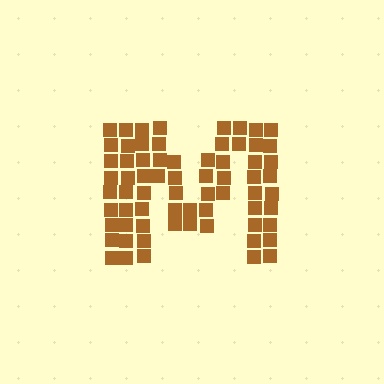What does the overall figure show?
The overall figure shows the letter M.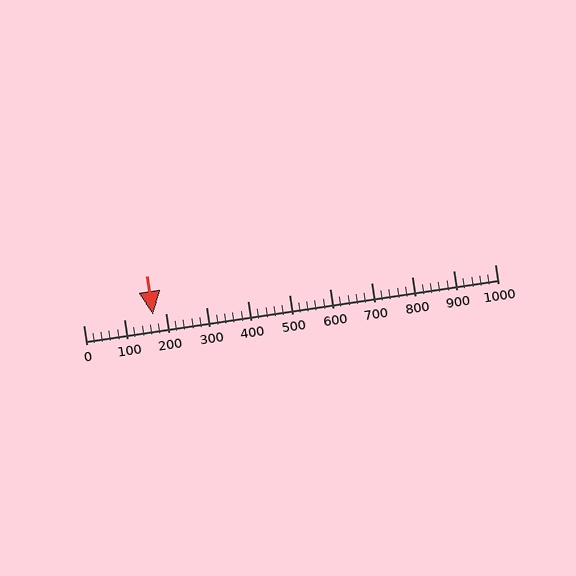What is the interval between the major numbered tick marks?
The major tick marks are spaced 100 units apart.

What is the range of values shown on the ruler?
The ruler shows values from 0 to 1000.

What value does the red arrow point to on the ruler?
The red arrow points to approximately 169.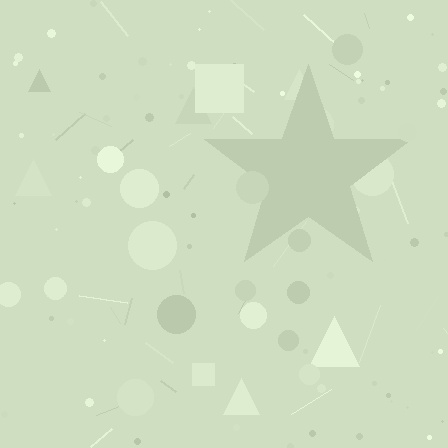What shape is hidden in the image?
A star is hidden in the image.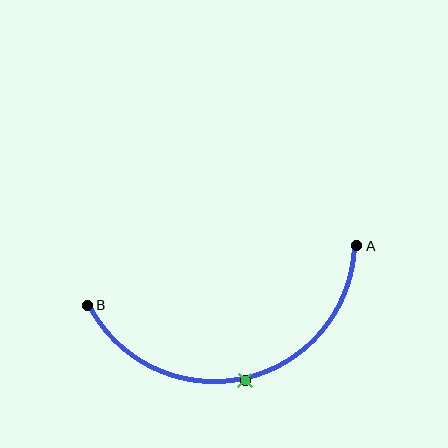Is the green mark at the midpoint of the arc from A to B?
Yes. The green mark lies on the arc at equal arc-length from both A and B — it is the arc midpoint.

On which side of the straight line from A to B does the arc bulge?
The arc bulges below the straight line connecting A and B.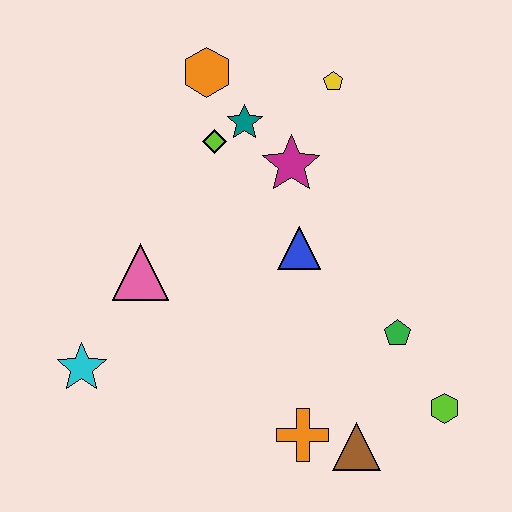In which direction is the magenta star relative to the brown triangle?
The magenta star is above the brown triangle.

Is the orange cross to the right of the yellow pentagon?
No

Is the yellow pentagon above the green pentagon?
Yes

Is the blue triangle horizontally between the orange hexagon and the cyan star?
No